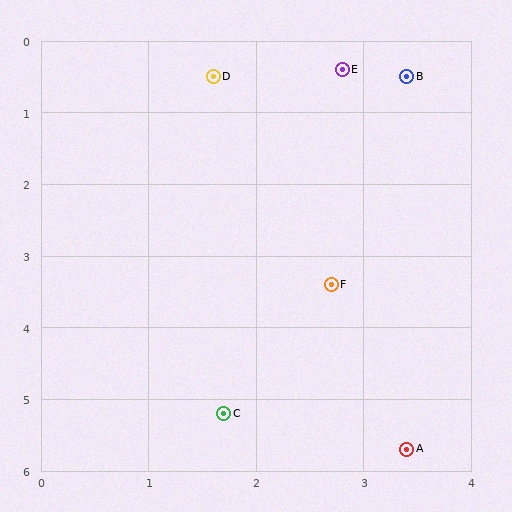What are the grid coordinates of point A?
Point A is at approximately (3.4, 5.7).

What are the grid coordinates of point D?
Point D is at approximately (1.6, 0.5).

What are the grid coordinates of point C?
Point C is at approximately (1.7, 5.2).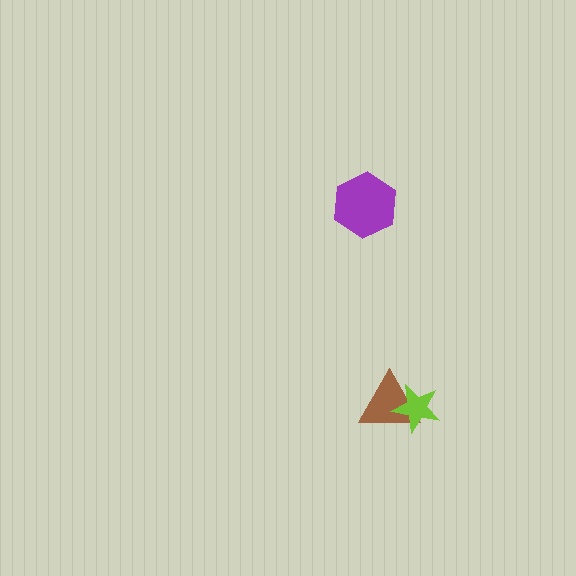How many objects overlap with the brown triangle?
1 object overlaps with the brown triangle.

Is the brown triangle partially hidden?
Yes, it is partially covered by another shape.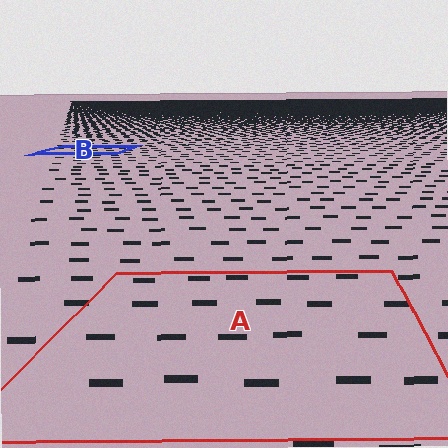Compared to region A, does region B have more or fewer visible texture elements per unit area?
Region B has more texture elements per unit area — they are packed more densely because it is farther away.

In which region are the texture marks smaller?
The texture marks are smaller in region B, because it is farther away.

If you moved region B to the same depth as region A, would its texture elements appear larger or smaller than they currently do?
They would appear larger. At a closer depth, the same texture elements are projected at a bigger on-screen size.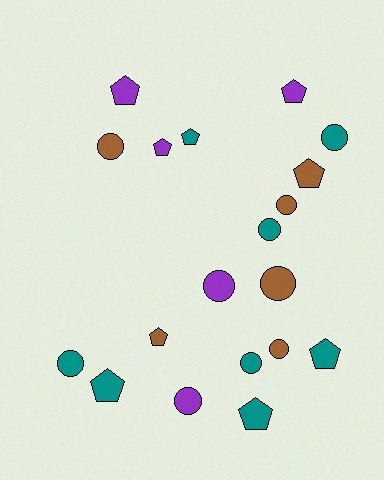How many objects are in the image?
There are 19 objects.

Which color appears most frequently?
Teal, with 8 objects.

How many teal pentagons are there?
There are 4 teal pentagons.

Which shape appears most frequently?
Circle, with 10 objects.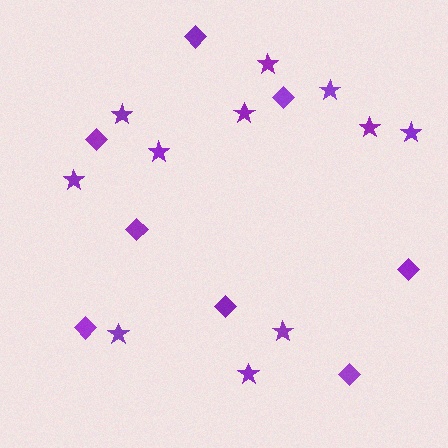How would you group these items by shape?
There are 2 groups: one group of stars (11) and one group of diamonds (8).